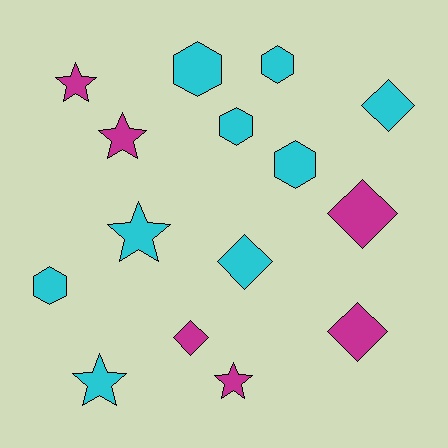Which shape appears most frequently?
Diamond, with 5 objects.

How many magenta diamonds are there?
There are 3 magenta diamonds.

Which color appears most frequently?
Cyan, with 9 objects.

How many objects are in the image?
There are 15 objects.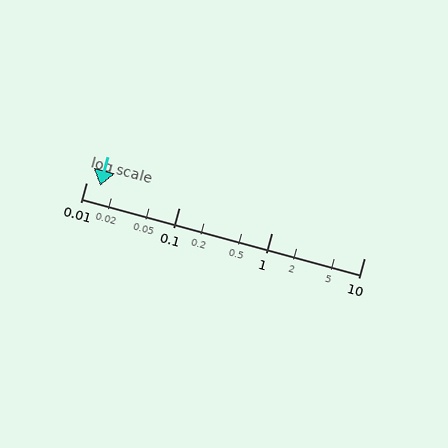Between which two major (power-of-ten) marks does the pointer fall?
The pointer is between 0.01 and 0.1.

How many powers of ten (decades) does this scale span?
The scale spans 3 decades, from 0.01 to 10.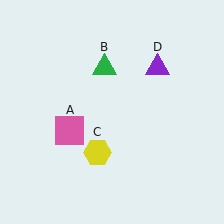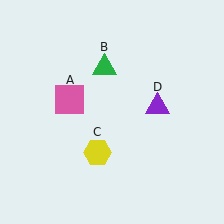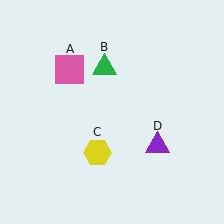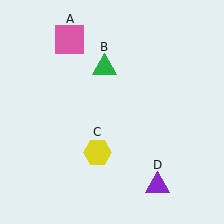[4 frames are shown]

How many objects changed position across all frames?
2 objects changed position: pink square (object A), purple triangle (object D).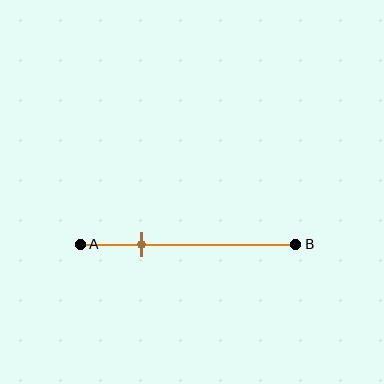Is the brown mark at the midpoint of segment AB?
No, the mark is at about 30% from A, not at the 50% midpoint.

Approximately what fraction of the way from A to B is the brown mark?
The brown mark is approximately 30% of the way from A to B.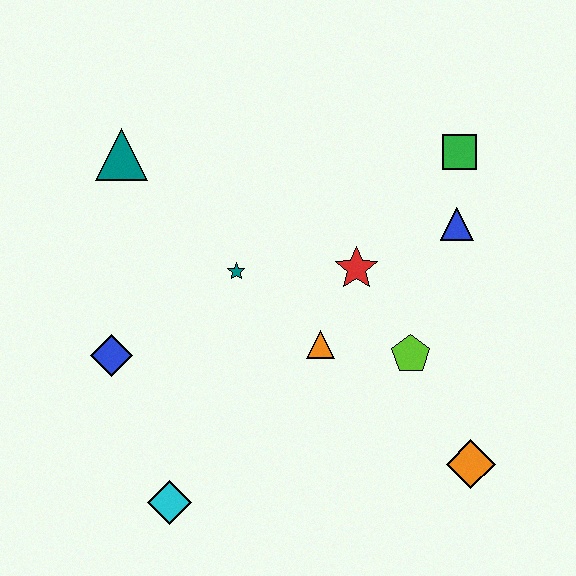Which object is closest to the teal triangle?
The teal star is closest to the teal triangle.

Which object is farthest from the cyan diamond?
The green square is farthest from the cyan diamond.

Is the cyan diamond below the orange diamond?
Yes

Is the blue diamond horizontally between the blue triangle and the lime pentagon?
No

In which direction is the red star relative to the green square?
The red star is below the green square.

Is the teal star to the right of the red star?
No